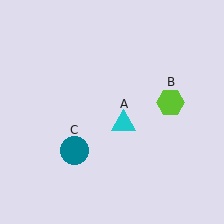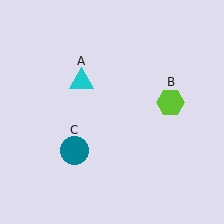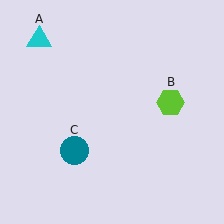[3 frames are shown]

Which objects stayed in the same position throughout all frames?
Lime hexagon (object B) and teal circle (object C) remained stationary.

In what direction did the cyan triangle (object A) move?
The cyan triangle (object A) moved up and to the left.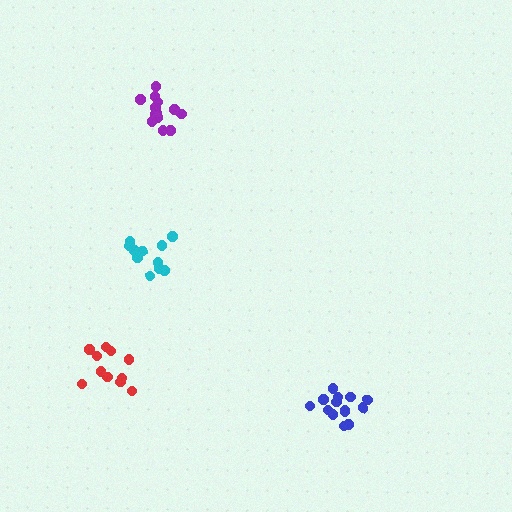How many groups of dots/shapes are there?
There are 4 groups.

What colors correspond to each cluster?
The clusters are colored: blue, red, purple, cyan.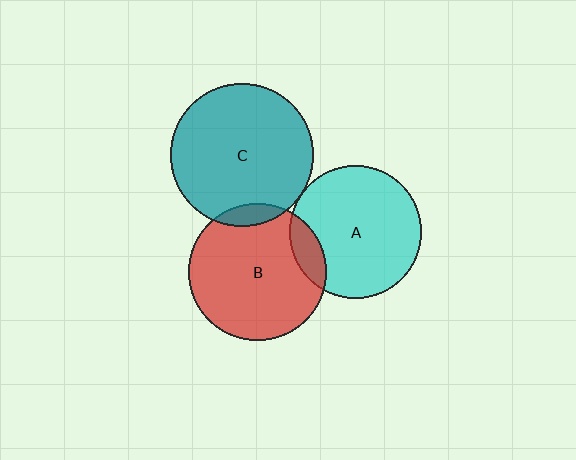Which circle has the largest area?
Circle C (teal).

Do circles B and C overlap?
Yes.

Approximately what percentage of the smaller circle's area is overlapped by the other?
Approximately 10%.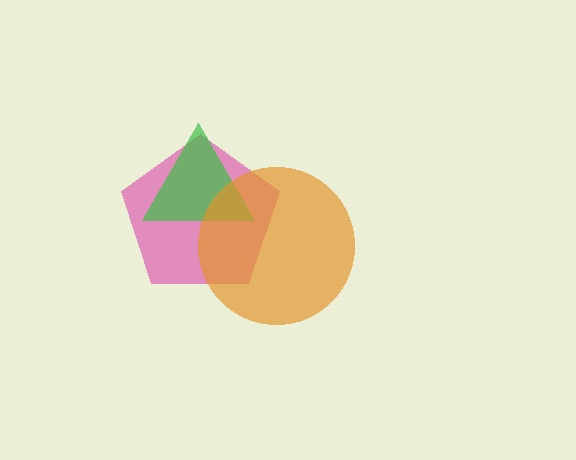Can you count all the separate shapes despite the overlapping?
Yes, there are 3 separate shapes.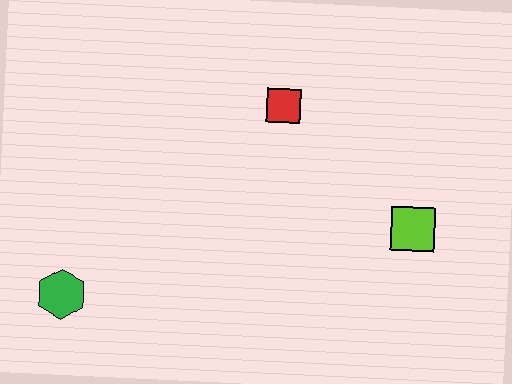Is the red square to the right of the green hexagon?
Yes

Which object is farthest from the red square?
The green hexagon is farthest from the red square.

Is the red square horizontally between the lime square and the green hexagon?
Yes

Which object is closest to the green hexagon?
The red square is closest to the green hexagon.